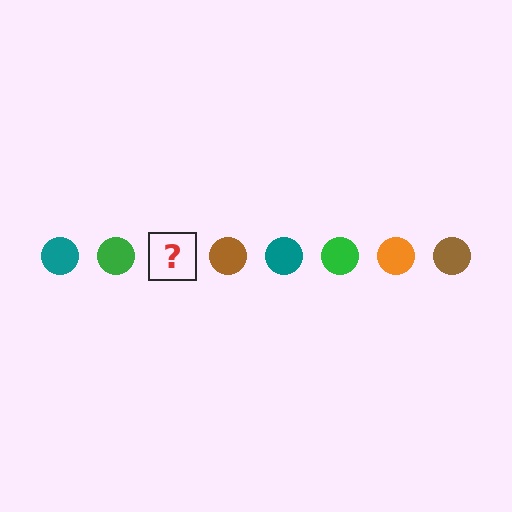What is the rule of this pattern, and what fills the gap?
The rule is that the pattern cycles through teal, green, orange, brown circles. The gap should be filled with an orange circle.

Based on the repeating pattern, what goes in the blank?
The blank should be an orange circle.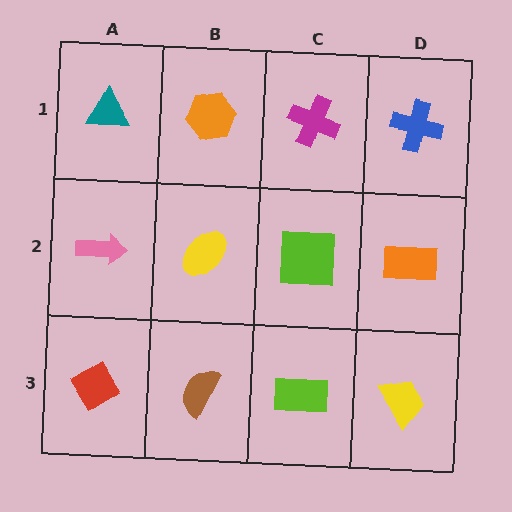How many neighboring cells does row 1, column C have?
3.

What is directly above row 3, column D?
An orange rectangle.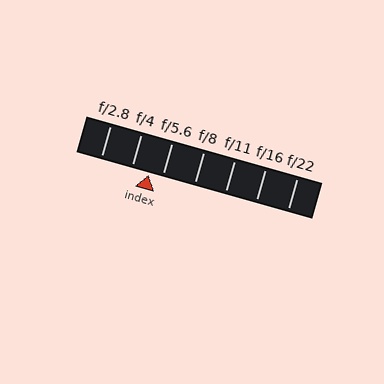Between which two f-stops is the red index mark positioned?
The index mark is between f/4 and f/5.6.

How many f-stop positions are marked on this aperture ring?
There are 7 f-stop positions marked.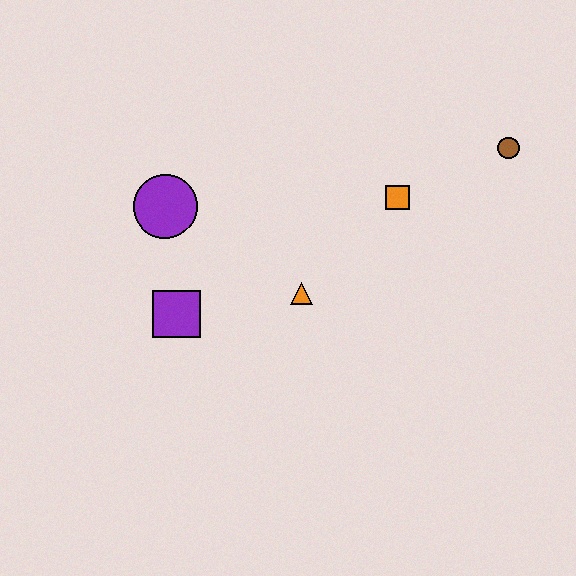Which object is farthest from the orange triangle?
The brown circle is farthest from the orange triangle.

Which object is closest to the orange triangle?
The purple square is closest to the orange triangle.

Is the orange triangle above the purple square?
Yes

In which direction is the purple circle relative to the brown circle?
The purple circle is to the left of the brown circle.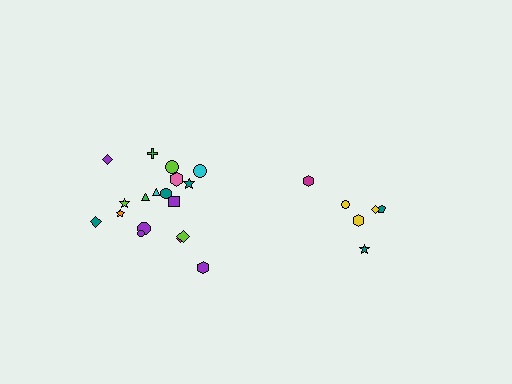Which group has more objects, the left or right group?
The left group.